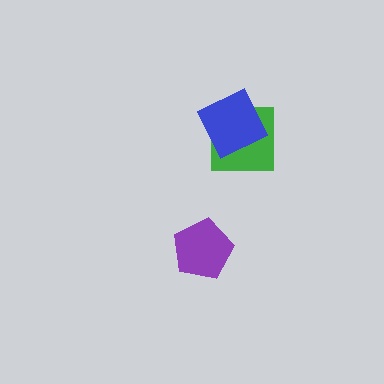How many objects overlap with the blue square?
1 object overlaps with the blue square.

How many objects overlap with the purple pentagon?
0 objects overlap with the purple pentagon.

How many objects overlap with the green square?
1 object overlaps with the green square.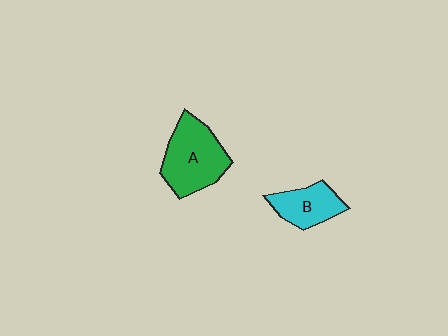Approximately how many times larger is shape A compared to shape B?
Approximately 1.6 times.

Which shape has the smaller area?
Shape B (cyan).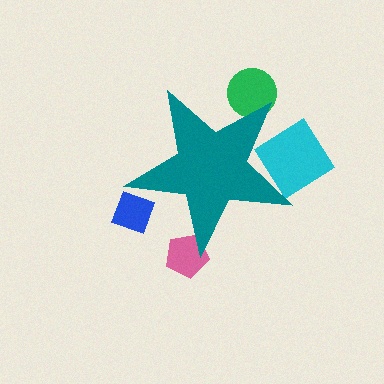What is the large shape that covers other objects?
A teal star.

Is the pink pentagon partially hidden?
Yes, the pink pentagon is partially hidden behind the teal star.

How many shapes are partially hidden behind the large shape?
4 shapes are partially hidden.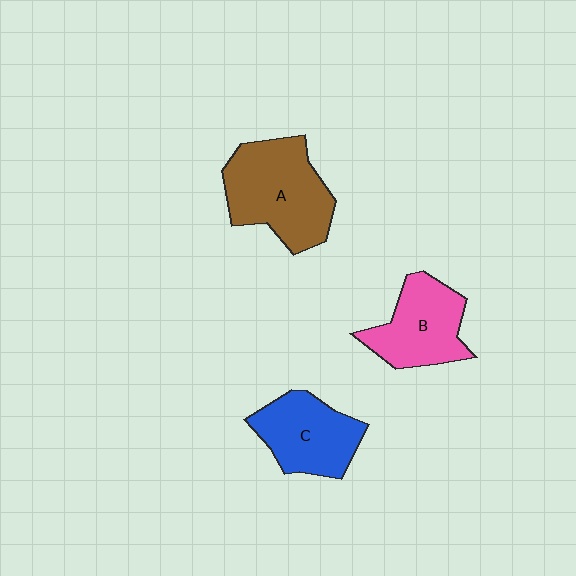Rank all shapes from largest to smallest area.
From largest to smallest: A (brown), B (pink), C (blue).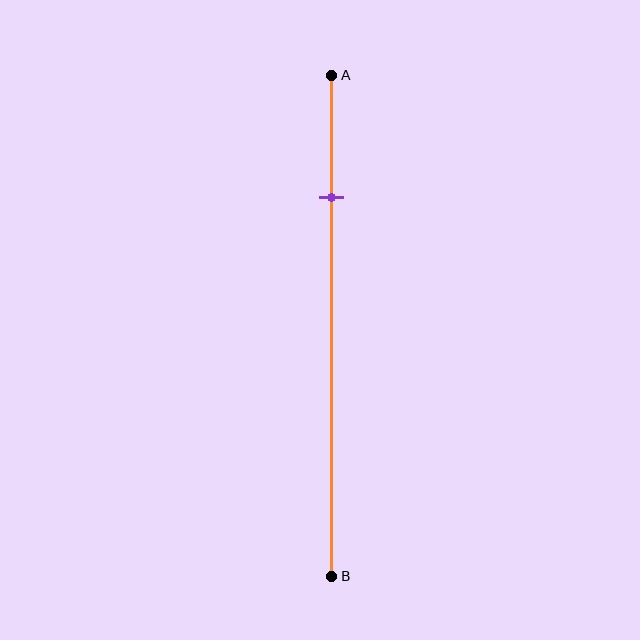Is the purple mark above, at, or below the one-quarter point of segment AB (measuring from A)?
The purple mark is approximately at the one-quarter point of segment AB.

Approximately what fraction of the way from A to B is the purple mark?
The purple mark is approximately 25% of the way from A to B.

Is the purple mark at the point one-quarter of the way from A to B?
Yes, the mark is approximately at the one-quarter point.